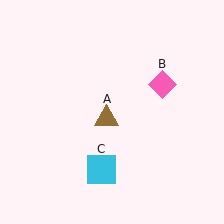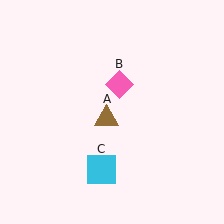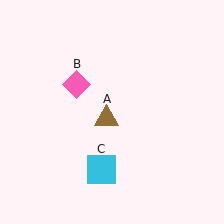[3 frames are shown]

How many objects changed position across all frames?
1 object changed position: pink diamond (object B).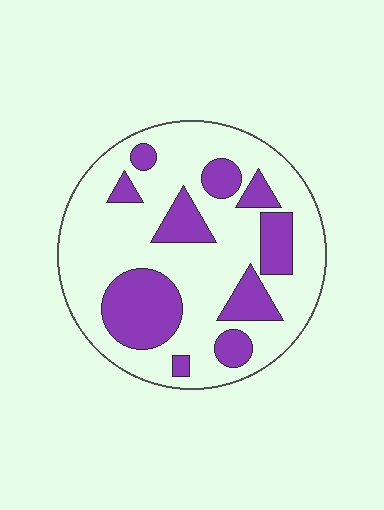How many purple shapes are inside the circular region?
10.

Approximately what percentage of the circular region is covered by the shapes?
Approximately 30%.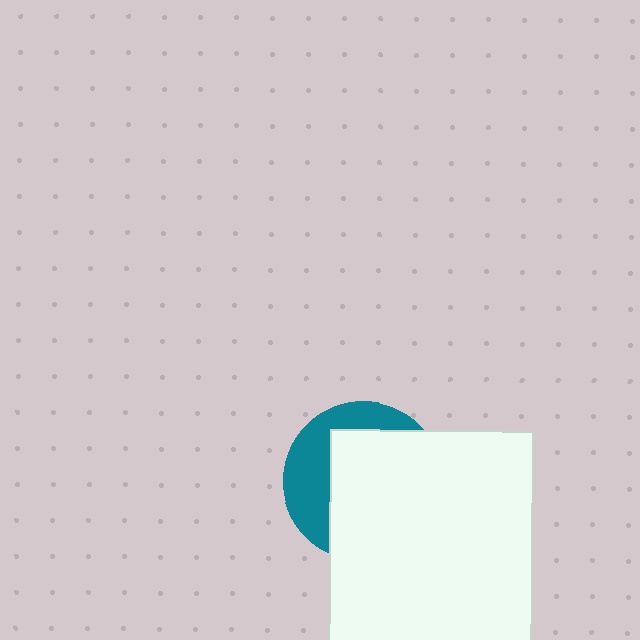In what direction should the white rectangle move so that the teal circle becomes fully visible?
The white rectangle should move right. That is the shortest direction to clear the overlap and leave the teal circle fully visible.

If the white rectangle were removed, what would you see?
You would see the complete teal circle.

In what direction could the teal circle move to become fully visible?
The teal circle could move left. That would shift it out from behind the white rectangle entirely.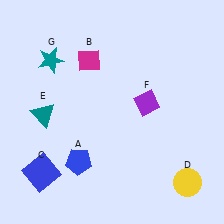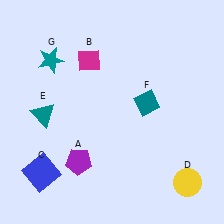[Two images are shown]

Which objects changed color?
A changed from blue to purple. F changed from purple to teal.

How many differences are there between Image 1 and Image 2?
There are 2 differences between the two images.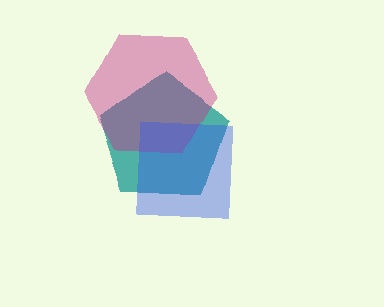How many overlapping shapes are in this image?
There are 3 overlapping shapes in the image.